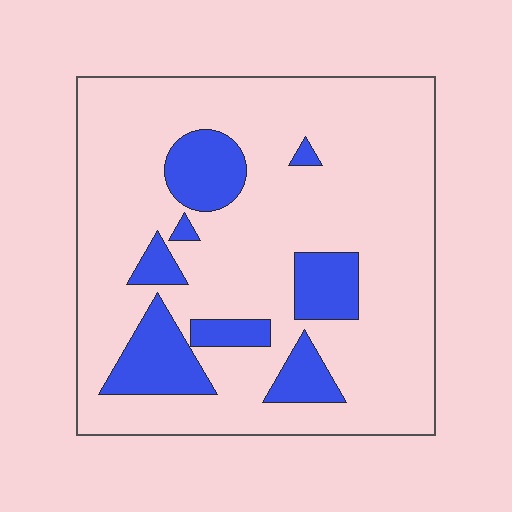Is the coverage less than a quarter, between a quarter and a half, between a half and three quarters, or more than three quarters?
Less than a quarter.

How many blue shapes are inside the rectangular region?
8.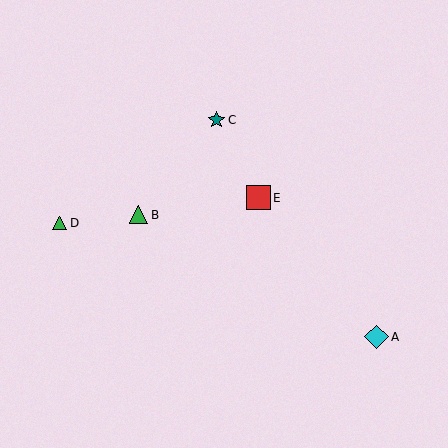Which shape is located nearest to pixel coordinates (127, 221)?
The green triangle (labeled B) at (139, 215) is nearest to that location.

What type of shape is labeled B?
Shape B is a green triangle.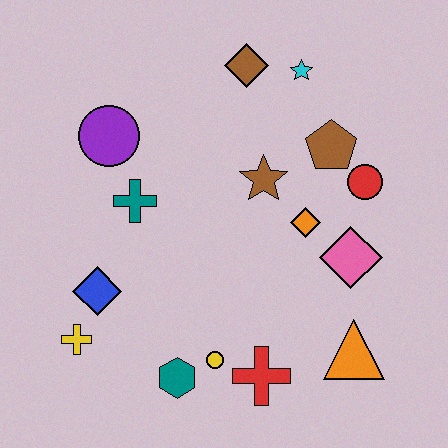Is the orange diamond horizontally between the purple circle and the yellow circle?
No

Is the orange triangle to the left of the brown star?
No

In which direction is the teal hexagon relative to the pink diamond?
The teal hexagon is to the left of the pink diamond.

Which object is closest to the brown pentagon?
The red circle is closest to the brown pentagon.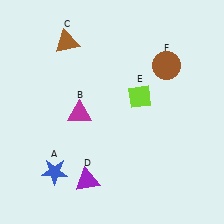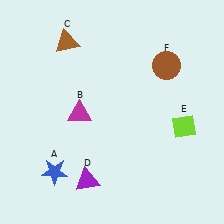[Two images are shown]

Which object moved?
The lime diamond (E) moved right.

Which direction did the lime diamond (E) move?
The lime diamond (E) moved right.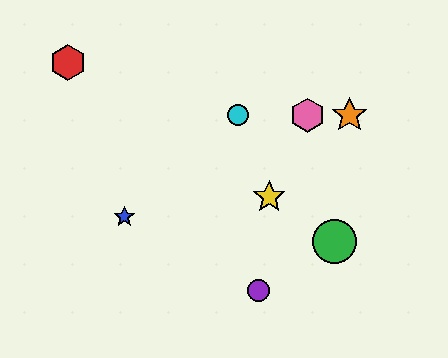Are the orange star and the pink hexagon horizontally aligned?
Yes, both are at y≈115.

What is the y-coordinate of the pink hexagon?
The pink hexagon is at y≈115.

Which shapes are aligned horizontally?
The orange star, the cyan circle, the pink hexagon are aligned horizontally.